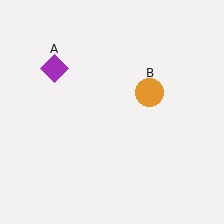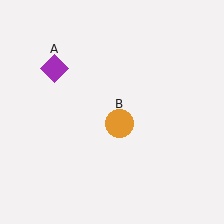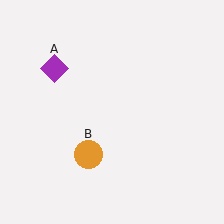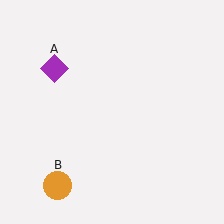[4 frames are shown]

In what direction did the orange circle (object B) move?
The orange circle (object B) moved down and to the left.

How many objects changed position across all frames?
1 object changed position: orange circle (object B).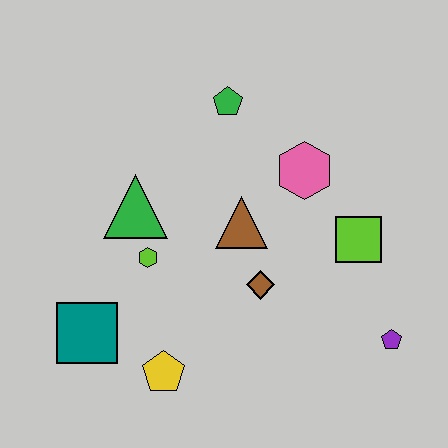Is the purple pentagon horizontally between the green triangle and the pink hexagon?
No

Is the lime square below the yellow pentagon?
No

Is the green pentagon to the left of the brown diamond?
Yes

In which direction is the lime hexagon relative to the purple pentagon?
The lime hexagon is to the left of the purple pentagon.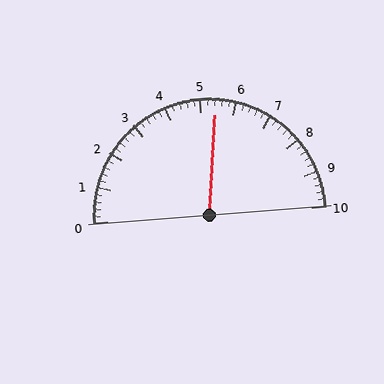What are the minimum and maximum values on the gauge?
The gauge ranges from 0 to 10.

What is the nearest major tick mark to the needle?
The nearest major tick mark is 5.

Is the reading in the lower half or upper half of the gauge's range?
The reading is in the upper half of the range (0 to 10).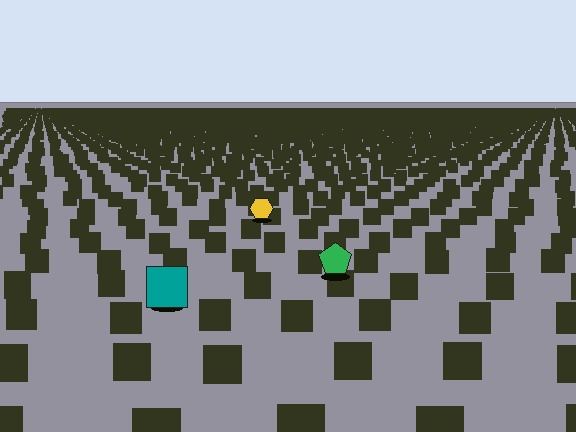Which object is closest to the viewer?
The teal square is closest. The texture marks near it are larger and more spread out.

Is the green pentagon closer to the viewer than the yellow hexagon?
Yes. The green pentagon is closer — you can tell from the texture gradient: the ground texture is coarser near it.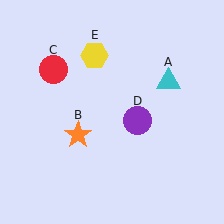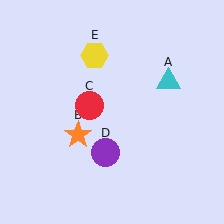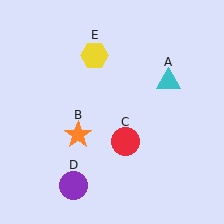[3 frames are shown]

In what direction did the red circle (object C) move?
The red circle (object C) moved down and to the right.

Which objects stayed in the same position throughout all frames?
Cyan triangle (object A) and orange star (object B) and yellow hexagon (object E) remained stationary.